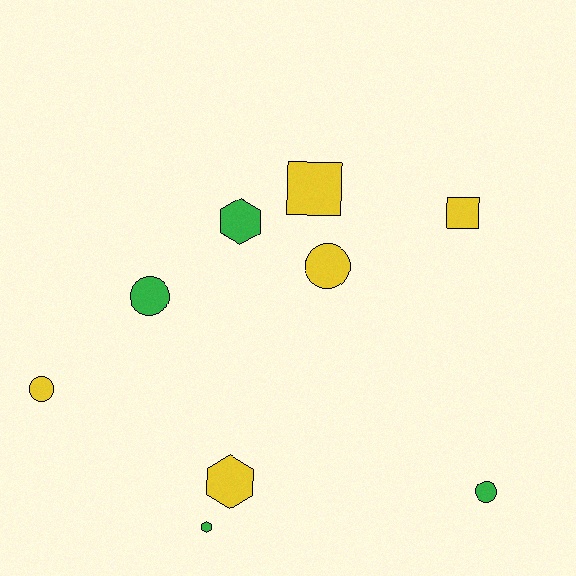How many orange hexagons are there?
There are no orange hexagons.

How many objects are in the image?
There are 9 objects.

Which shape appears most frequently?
Circle, with 4 objects.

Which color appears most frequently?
Yellow, with 5 objects.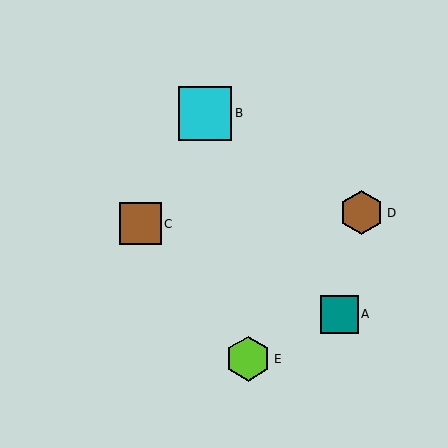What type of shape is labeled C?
Shape C is a brown square.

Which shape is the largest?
The cyan square (labeled B) is the largest.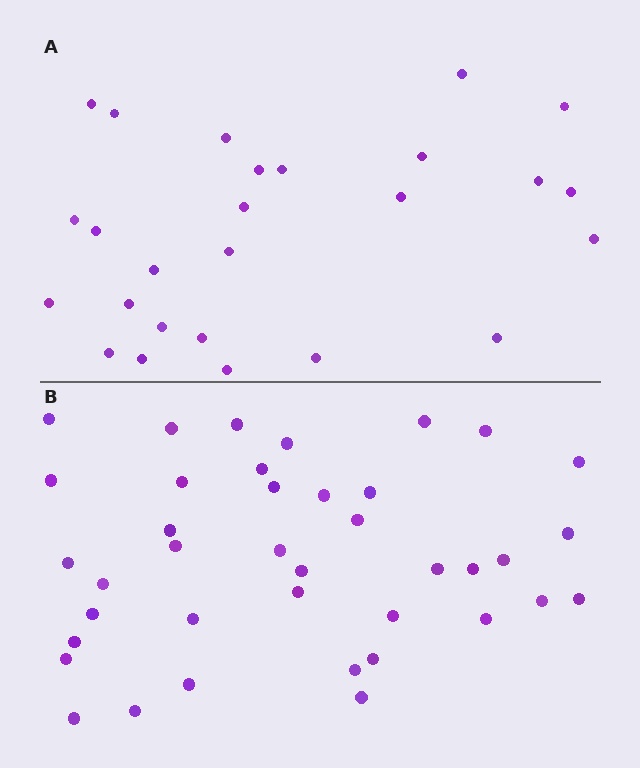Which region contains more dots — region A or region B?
Region B (the bottom region) has more dots.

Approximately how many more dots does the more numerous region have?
Region B has approximately 15 more dots than region A.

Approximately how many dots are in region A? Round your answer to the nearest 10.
About 30 dots. (The exact count is 26, which rounds to 30.)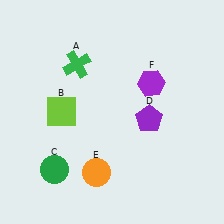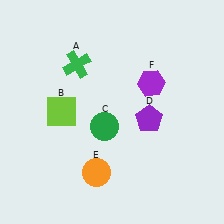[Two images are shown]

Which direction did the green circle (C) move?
The green circle (C) moved right.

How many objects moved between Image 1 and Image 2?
1 object moved between the two images.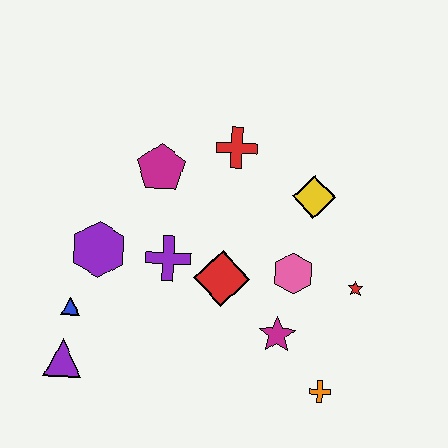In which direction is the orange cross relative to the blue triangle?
The orange cross is to the right of the blue triangle.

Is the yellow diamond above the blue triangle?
Yes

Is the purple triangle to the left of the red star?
Yes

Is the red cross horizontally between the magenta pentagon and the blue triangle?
No